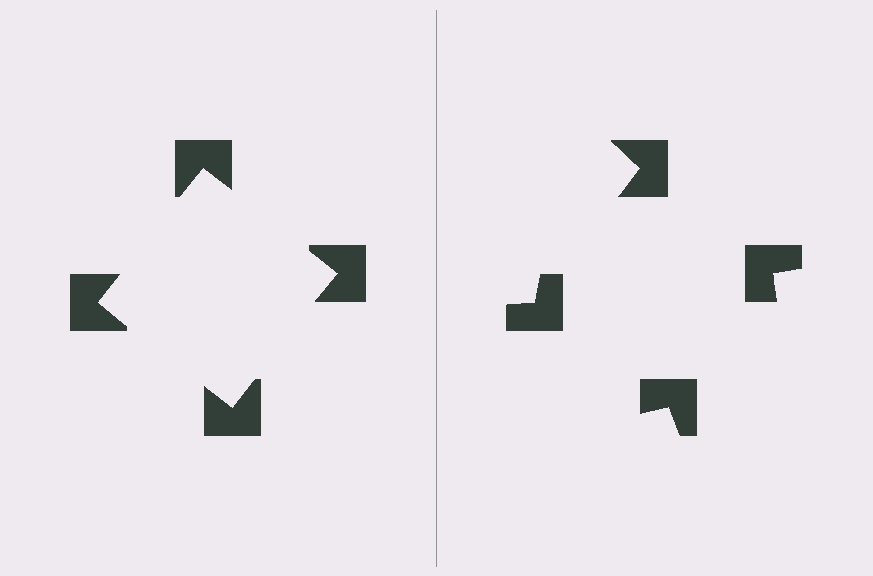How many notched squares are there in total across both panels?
8 — 4 on each side.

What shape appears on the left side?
An illusory square.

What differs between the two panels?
The notched squares are positioned identically on both sides; only the wedge orientations differ. On the left they align to a square; on the right they are misaligned.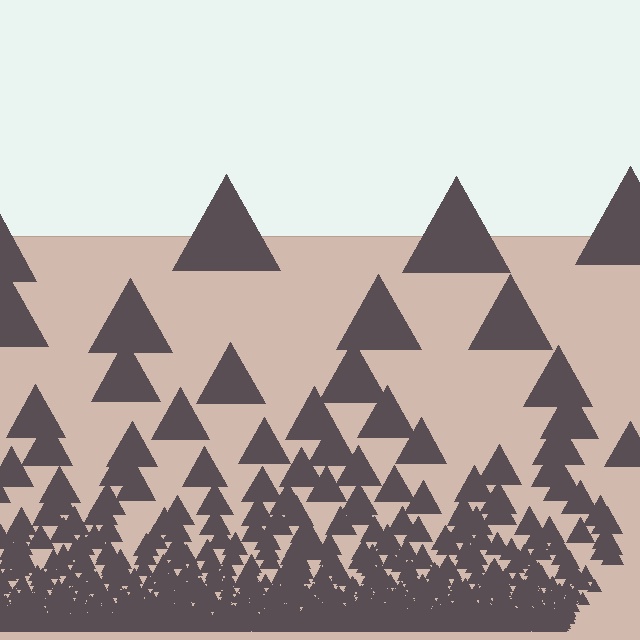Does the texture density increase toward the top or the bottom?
Density increases toward the bottom.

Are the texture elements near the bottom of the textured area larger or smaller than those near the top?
Smaller. The gradient is inverted — elements near the bottom are smaller and denser.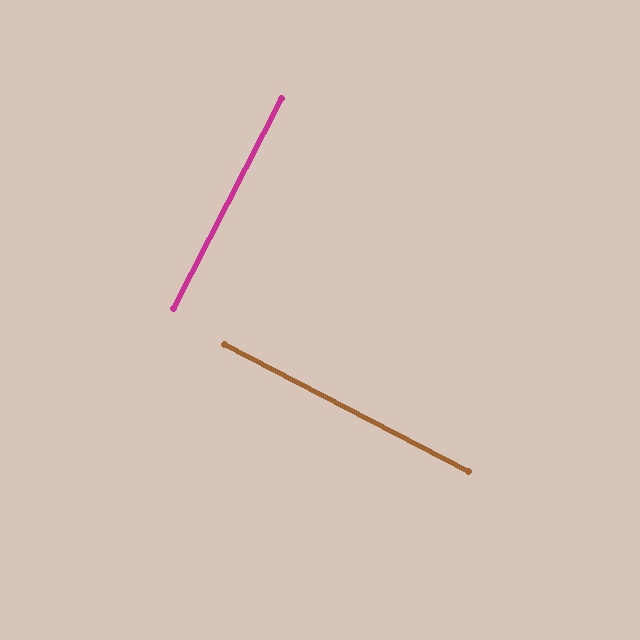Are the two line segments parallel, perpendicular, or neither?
Perpendicular — they meet at approximately 90°.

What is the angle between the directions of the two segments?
Approximately 90 degrees.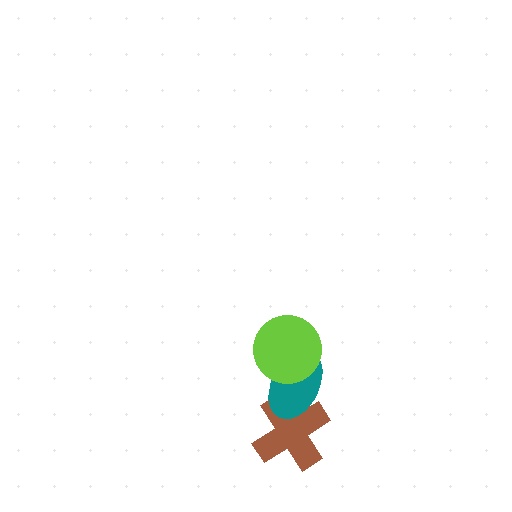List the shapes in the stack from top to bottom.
From top to bottom: the lime circle, the teal ellipse, the brown cross.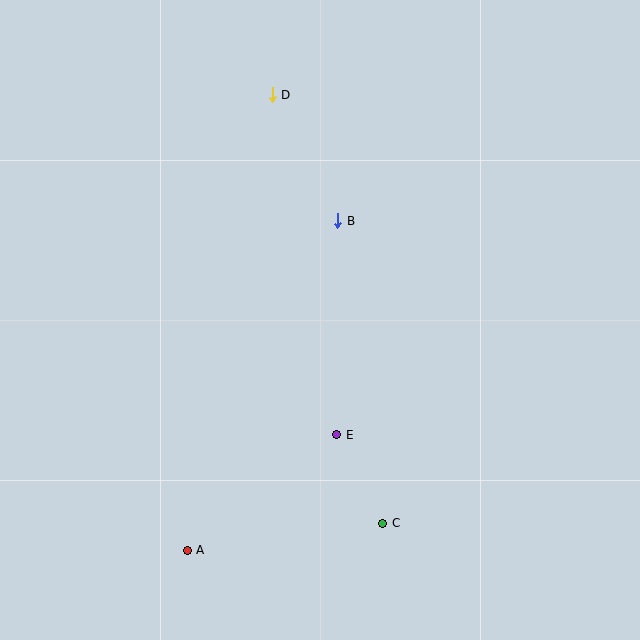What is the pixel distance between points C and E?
The distance between C and E is 100 pixels.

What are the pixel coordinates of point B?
Point B is at (338, 221).